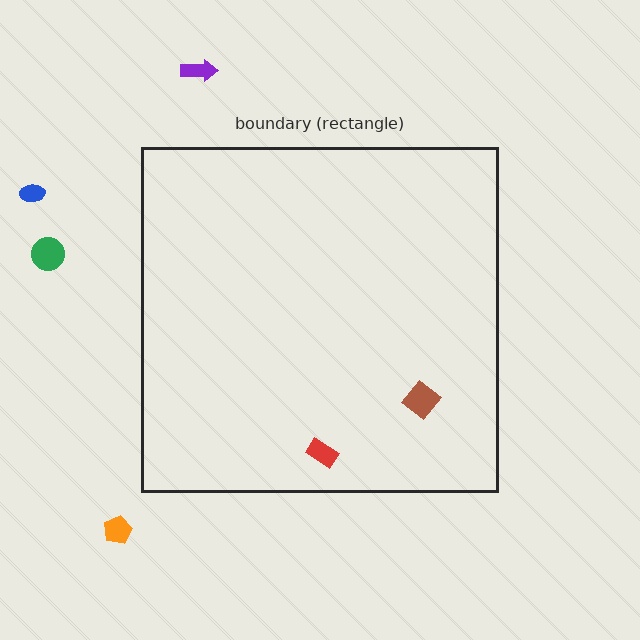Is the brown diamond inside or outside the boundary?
Inside.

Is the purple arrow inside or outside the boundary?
Outside.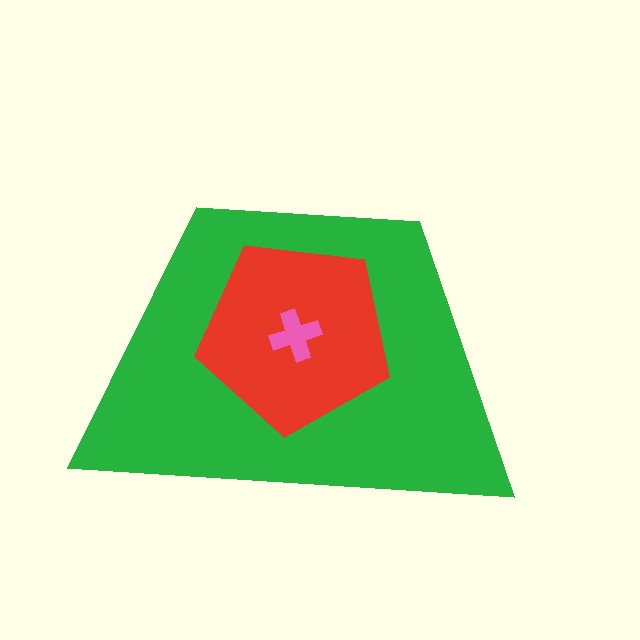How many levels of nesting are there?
3.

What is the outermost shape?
The green trapezoid.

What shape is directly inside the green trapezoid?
The red pentagon.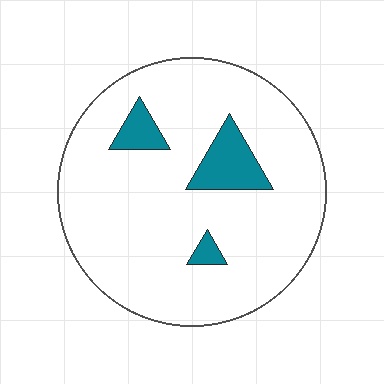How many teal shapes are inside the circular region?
3.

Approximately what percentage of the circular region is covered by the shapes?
Approximately 10%.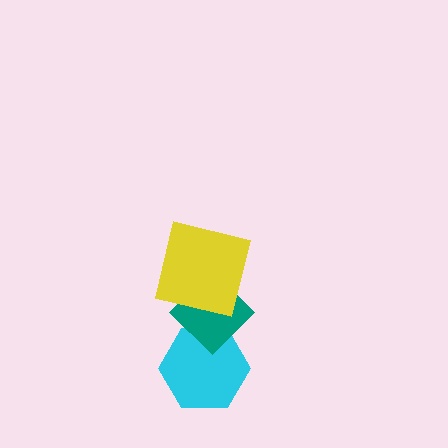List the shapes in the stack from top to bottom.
From top to bottom: the yellow square, the teal diamond, the cyan hexagon.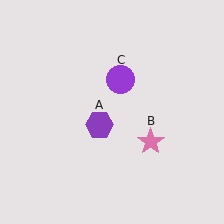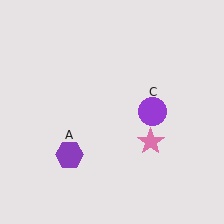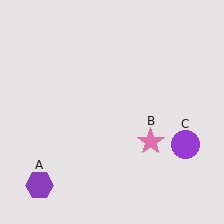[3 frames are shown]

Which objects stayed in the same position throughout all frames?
Pink star (object B) remained stationary.